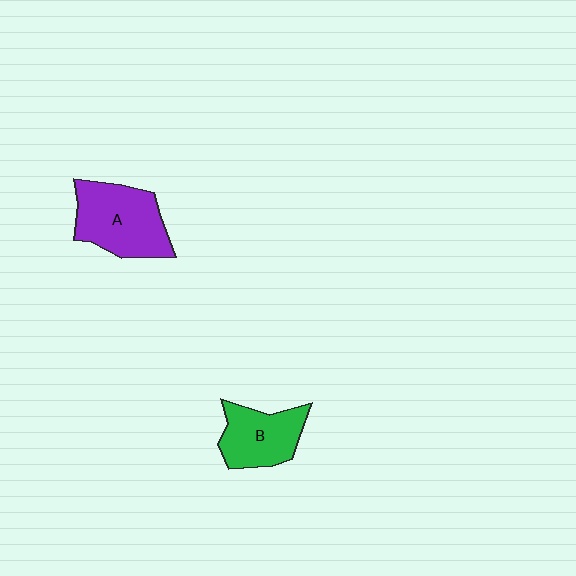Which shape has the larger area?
Shape A (purple).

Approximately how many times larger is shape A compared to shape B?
Approximately 1.3 times.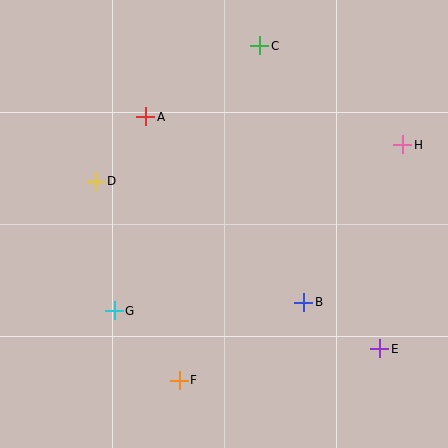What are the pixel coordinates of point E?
Point E is at (380, 349).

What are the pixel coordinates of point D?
Point D is at (96, 181).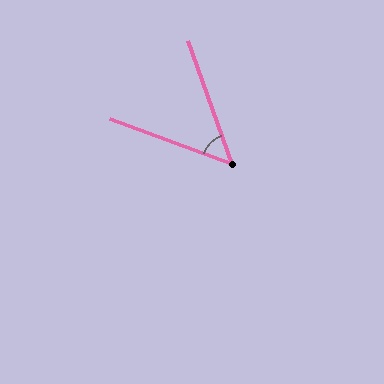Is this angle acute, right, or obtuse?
It is acute.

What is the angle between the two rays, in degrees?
Approximately 50 degrees.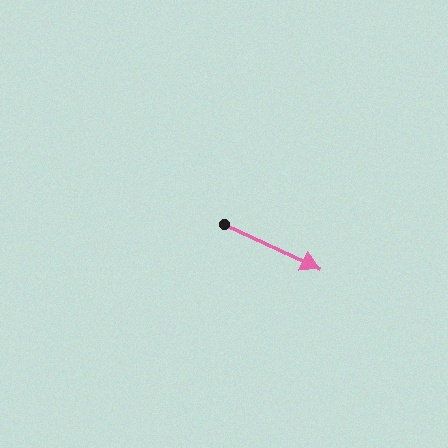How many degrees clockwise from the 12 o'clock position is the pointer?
Approximately 115 degrees.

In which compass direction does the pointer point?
Southeast.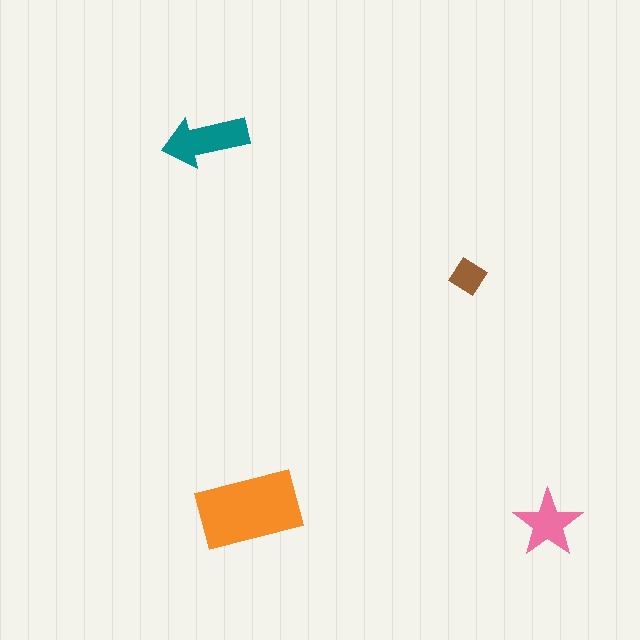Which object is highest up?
The teal arrow is topmost.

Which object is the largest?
The orange rectangle.